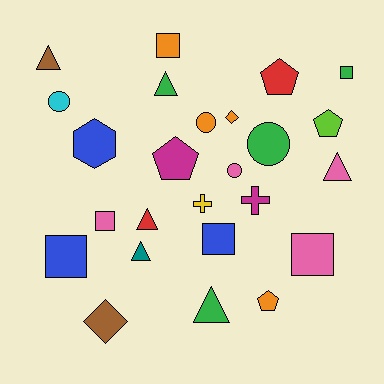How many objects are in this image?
There are 25 objects.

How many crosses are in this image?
There are 2 crosses.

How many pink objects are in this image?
There are 4 pink objects.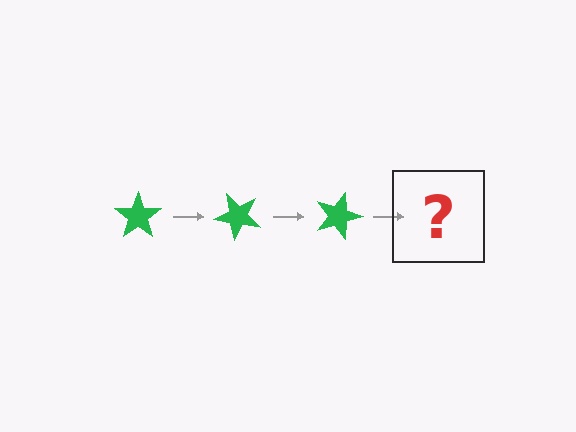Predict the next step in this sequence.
The next step is a green star rotated 135 degrees.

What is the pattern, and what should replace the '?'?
The pattern is that the star rotates 45 degrees each step. The '?' should be a green star rotated 135 degrees.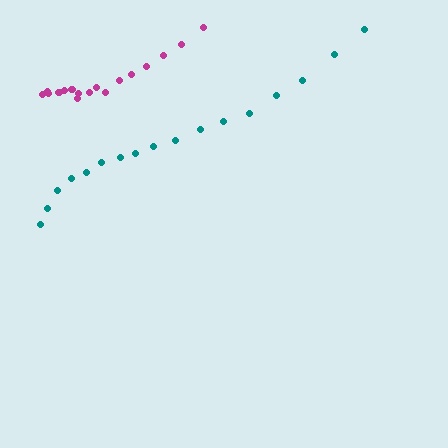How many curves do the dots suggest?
There are 2 distinct paths.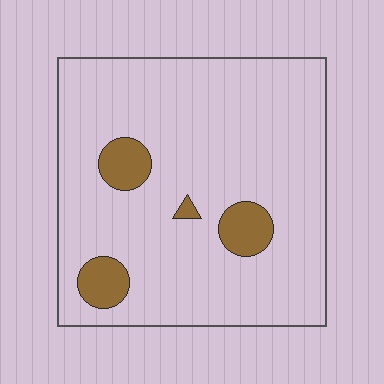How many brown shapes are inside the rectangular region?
4.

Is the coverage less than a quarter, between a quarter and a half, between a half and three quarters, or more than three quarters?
Less than a quarter.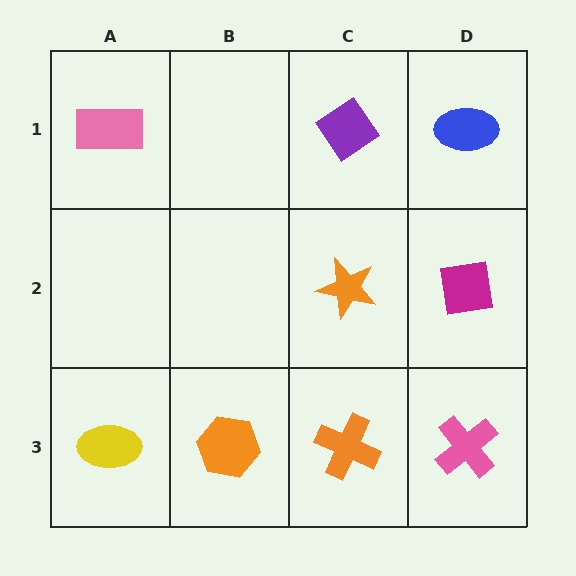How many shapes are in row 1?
3 shapes.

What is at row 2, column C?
An orange star.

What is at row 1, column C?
A purple diamond.